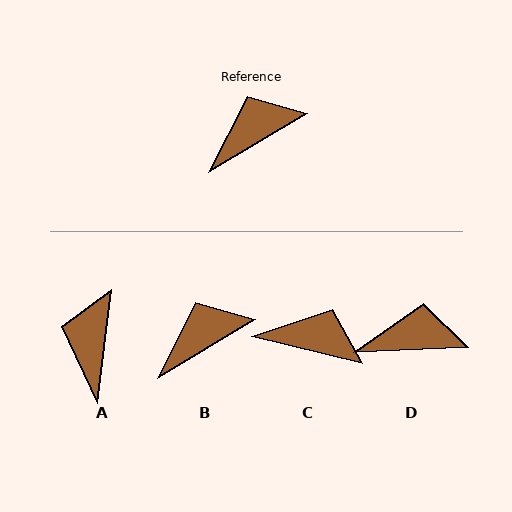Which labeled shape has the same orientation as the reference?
B.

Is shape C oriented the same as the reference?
No, it is off by about 45 degrees.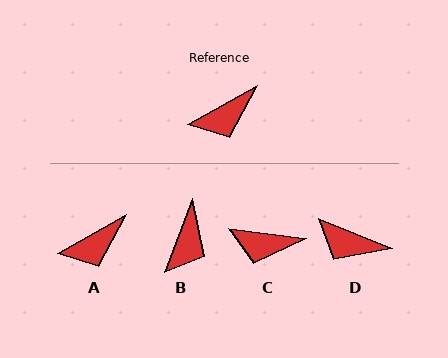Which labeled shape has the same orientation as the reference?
A.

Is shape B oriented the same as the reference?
No, it is off by about 40 degrees.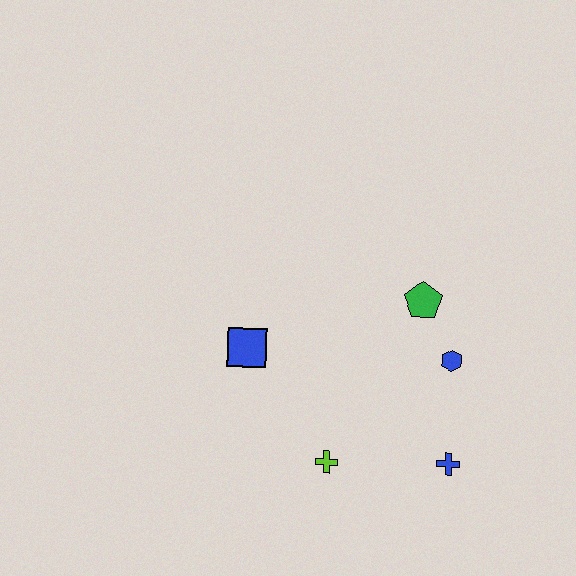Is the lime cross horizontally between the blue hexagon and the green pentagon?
No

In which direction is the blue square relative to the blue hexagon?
The blue square is to the left of the blue hexagon.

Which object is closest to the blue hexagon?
The green pentagon is closest to the blue hexagon.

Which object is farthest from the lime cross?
The green pentagon is farthest from the lime cross.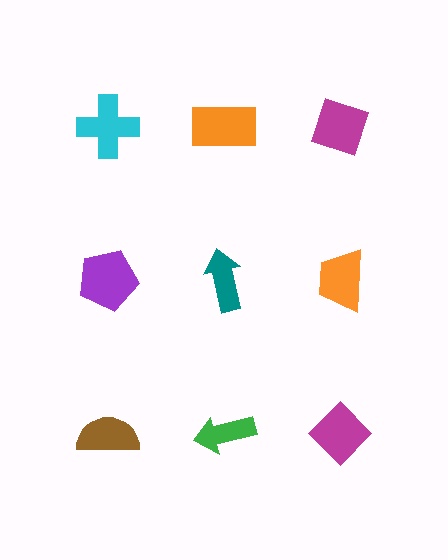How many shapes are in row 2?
3 shapes.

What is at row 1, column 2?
An orange rectangle.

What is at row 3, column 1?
A brown semicircle.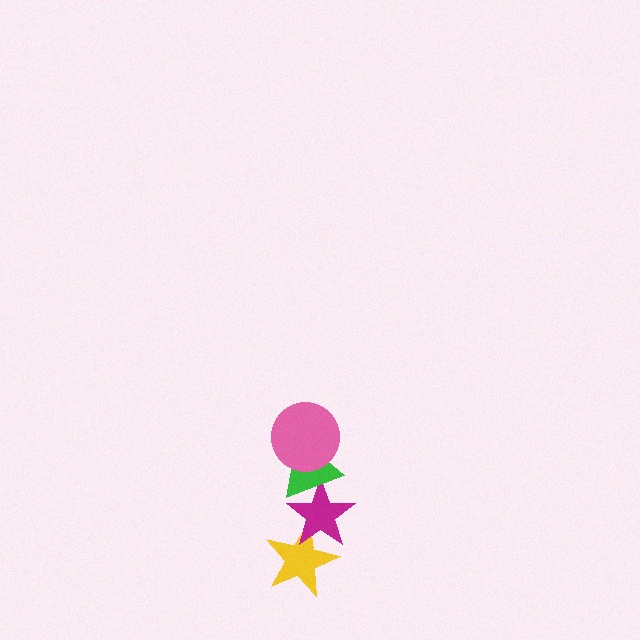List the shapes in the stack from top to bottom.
From top to bottom: the pink circle, the green triangle, the magenta star, the yellow star.